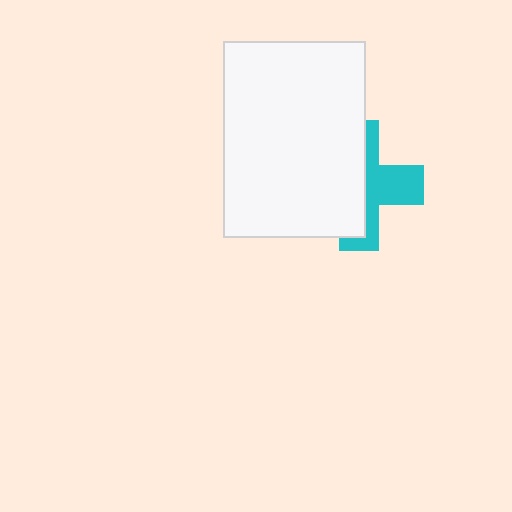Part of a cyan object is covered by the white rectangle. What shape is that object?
It is a cross.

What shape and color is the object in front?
The object in front is a white rectangle.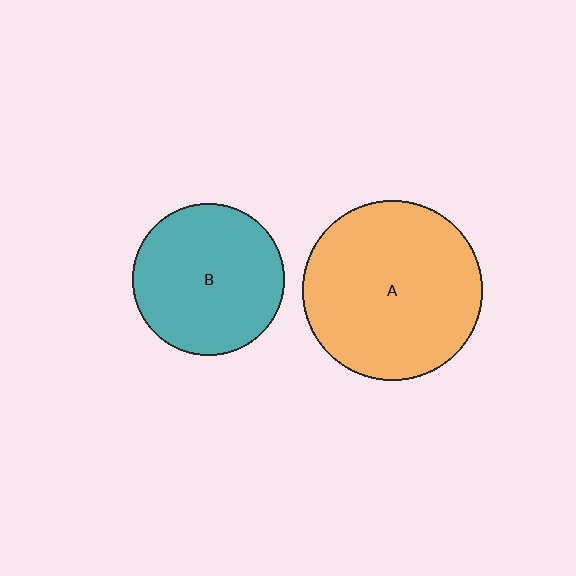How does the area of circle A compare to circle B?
Approximately 1.4 times.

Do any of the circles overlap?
No, none of the circles overlap.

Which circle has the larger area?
Circle A (orange).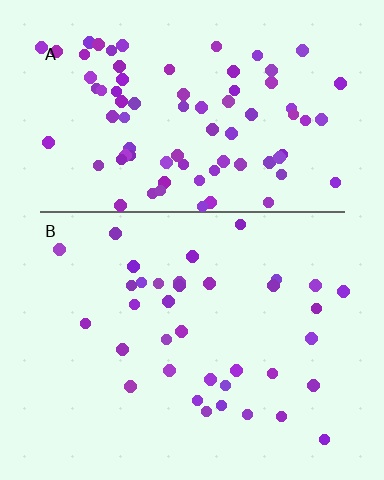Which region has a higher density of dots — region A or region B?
A (the top).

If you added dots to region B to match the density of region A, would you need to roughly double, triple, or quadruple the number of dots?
Approximately double.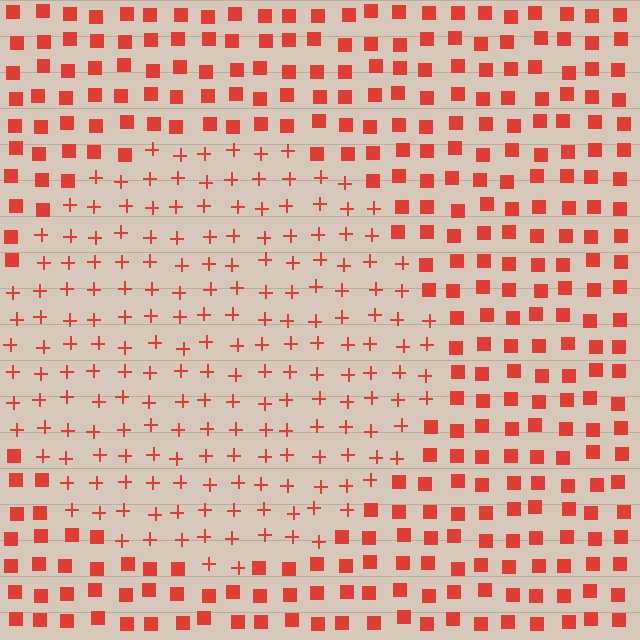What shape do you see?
I see a circle.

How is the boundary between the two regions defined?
The boundary is defined by a change in element shape: plus signs inside vs. squares outside. All elements share the same color and spacing.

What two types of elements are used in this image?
The image uses plus signs inside the circle region and squares outside it.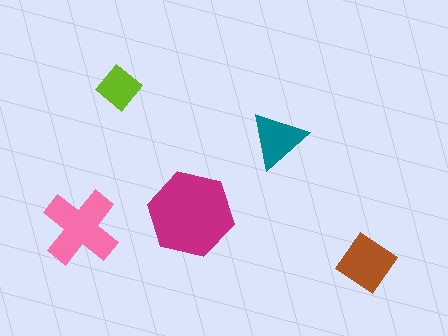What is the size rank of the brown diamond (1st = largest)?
3rd.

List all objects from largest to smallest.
The magenta hexagon, the pink cross, the brown diamond, the teal triangle, the lime diamond.